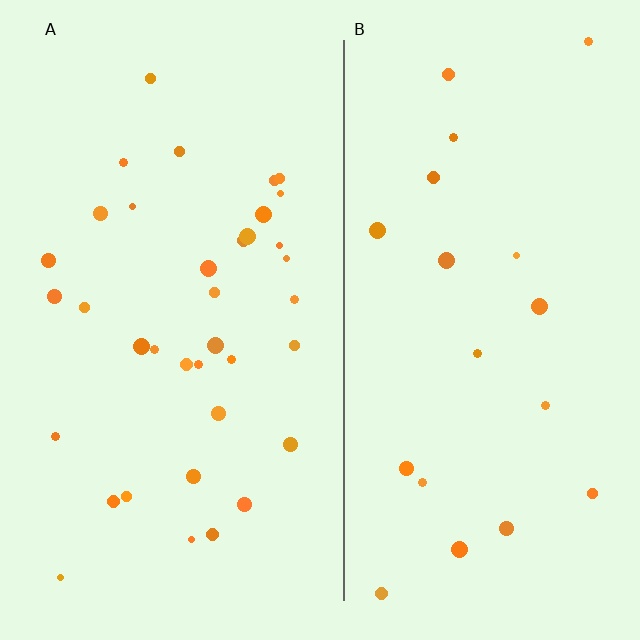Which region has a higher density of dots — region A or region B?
A (the left).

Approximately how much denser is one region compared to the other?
Approximately 1.9× — region A over region B.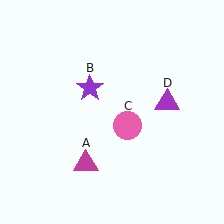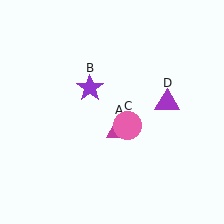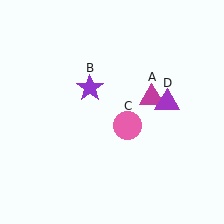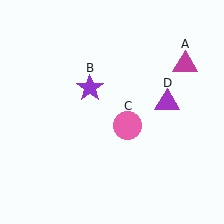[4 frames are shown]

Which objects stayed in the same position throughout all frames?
Purple star (object B) and pink circle (object C) and purple triangle (object D) remained stationary.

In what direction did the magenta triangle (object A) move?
The magenta triangle (object A) moved up and to the right.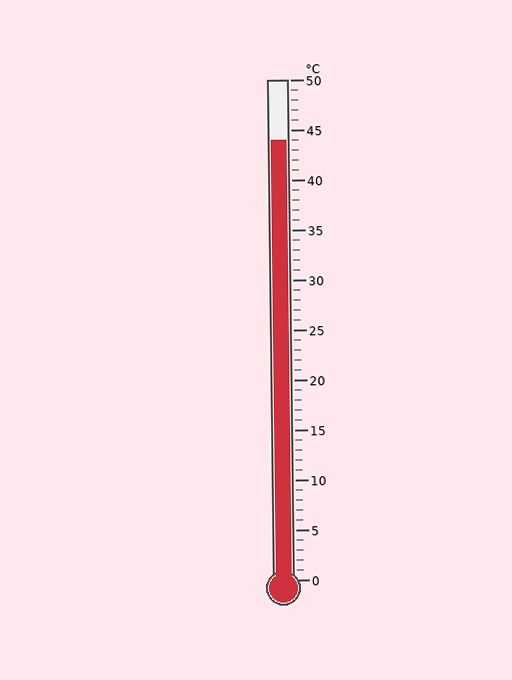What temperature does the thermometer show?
The thermometer shows approximately 44°C.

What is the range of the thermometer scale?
The thermometer scale ranges from 0°C to 50°C.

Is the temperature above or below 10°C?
The temperature is above 10°C.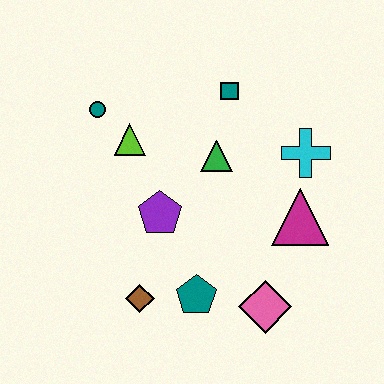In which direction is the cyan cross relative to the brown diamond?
The cyan cross is to the right of the brown diamond.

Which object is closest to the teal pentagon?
The brown diamond is closest to the teal pentagon.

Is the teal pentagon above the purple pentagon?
No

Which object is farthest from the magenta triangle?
The teal circle is farthest from the magenta triangle.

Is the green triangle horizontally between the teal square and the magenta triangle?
No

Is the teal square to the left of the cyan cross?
Yes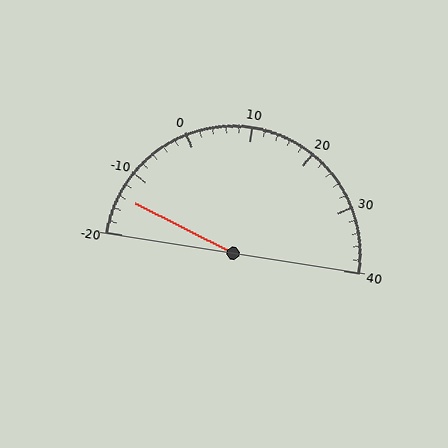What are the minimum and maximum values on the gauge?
The gauge ranges from -20 to 40.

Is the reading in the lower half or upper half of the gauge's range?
The reading is in the lower half of the range (-20 to 40).